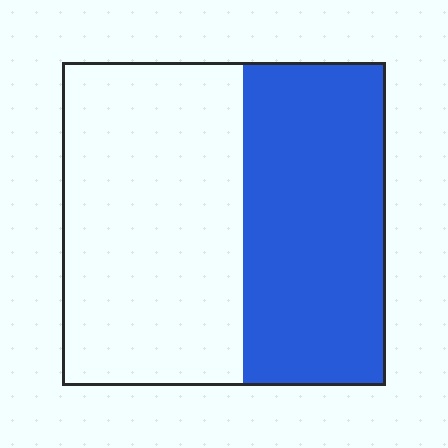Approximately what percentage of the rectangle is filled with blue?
Approximately 45%.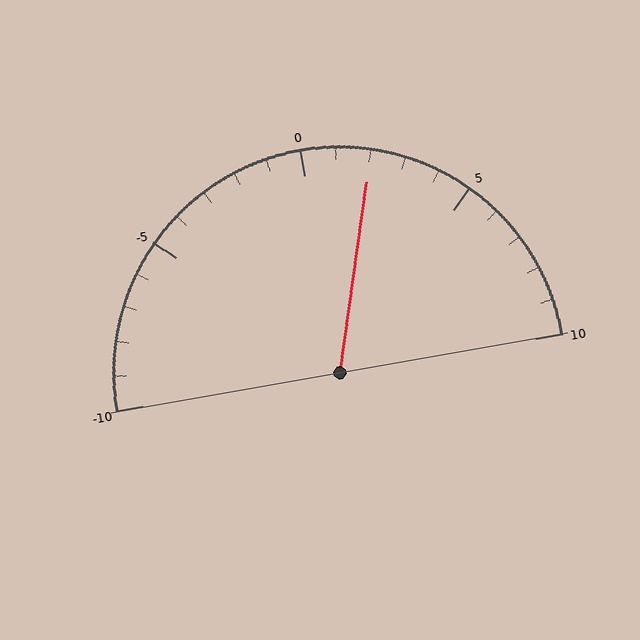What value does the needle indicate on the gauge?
The needle indicates approximately 2.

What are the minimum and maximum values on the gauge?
The gauge ranges from -10 to 10.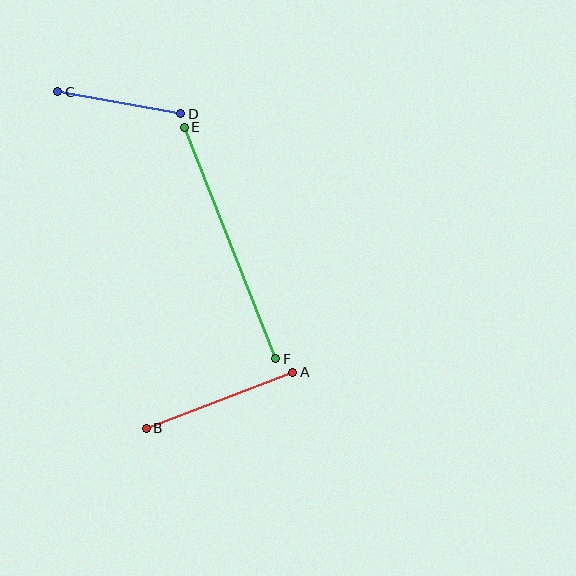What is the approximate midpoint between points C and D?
The midpoint is at approximately (119, 103) pixels.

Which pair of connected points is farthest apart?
Points E and F are farthest apart.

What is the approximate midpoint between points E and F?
The midpoint is at approximately (230, 243) pixels.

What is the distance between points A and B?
The distance is approximately 157 pixels.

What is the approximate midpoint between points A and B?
The midpoint is at approximately (219, 400) pixels.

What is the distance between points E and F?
The distance is approximately 249 pixels.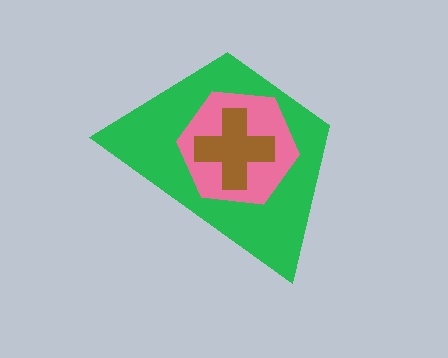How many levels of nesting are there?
3.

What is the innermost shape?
The brown cross.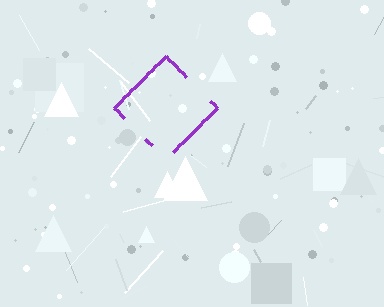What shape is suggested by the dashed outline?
The dashed outline suggests a diamond.